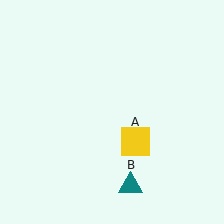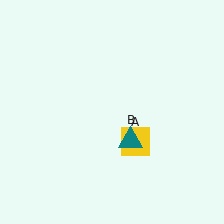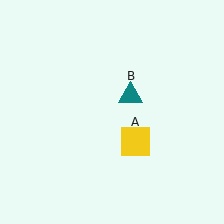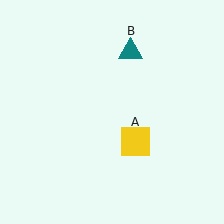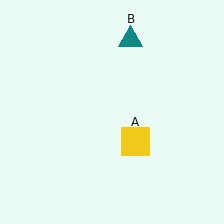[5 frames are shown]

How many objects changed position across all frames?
1 object changed position: teal triangle (object B).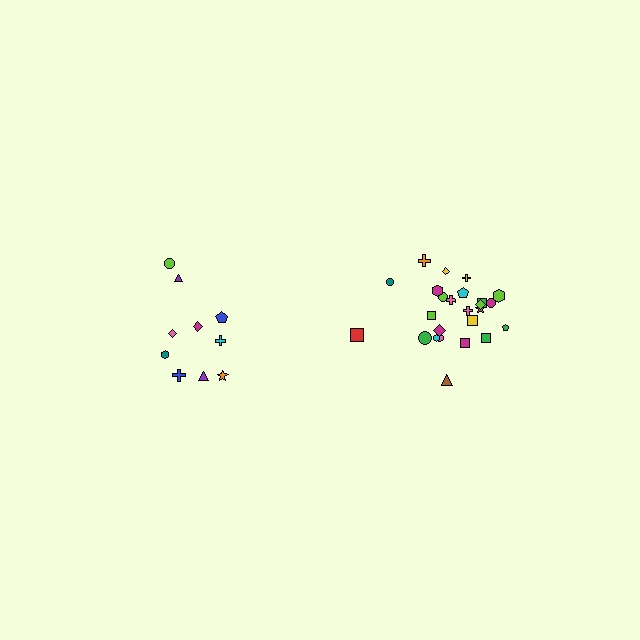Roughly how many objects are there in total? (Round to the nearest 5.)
Roughly 35 objects in total.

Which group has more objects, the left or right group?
The right group.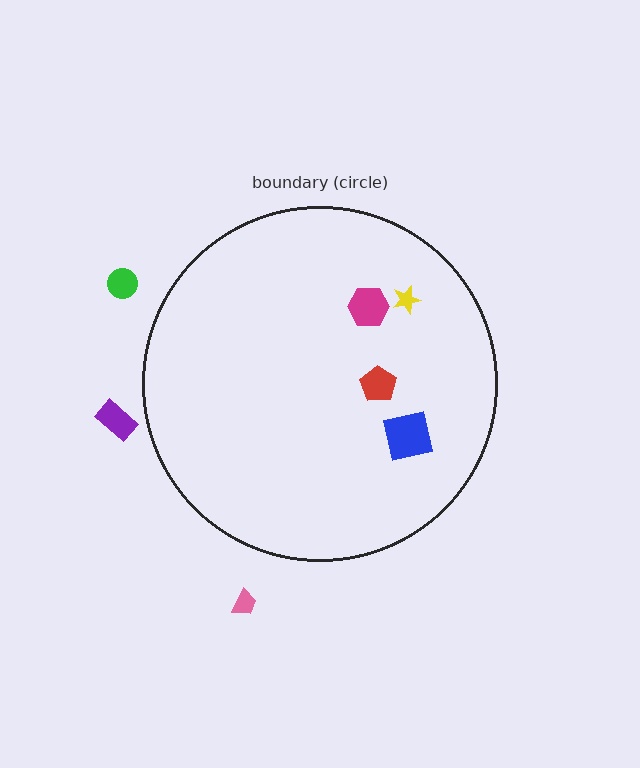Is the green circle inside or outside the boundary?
Outside.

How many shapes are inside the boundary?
4 inside, 3 outside.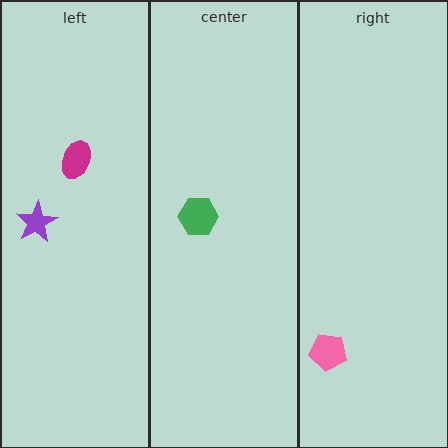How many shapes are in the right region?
1.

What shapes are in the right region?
The pink pentagon.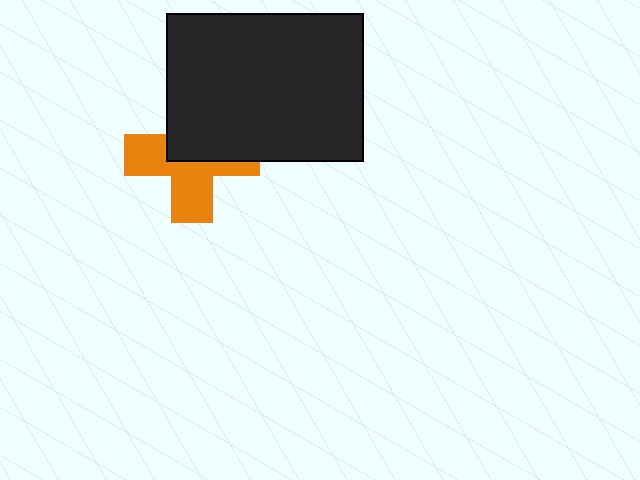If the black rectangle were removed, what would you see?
You would see the complete orange cross.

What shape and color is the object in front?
The object in front is a black rectangle.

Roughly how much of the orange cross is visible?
About half of it is visible (roughly 53%).